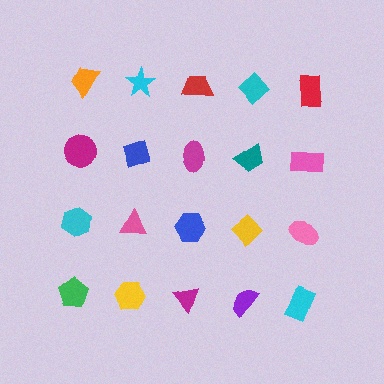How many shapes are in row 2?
5 shapes.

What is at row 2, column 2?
A blue diamond.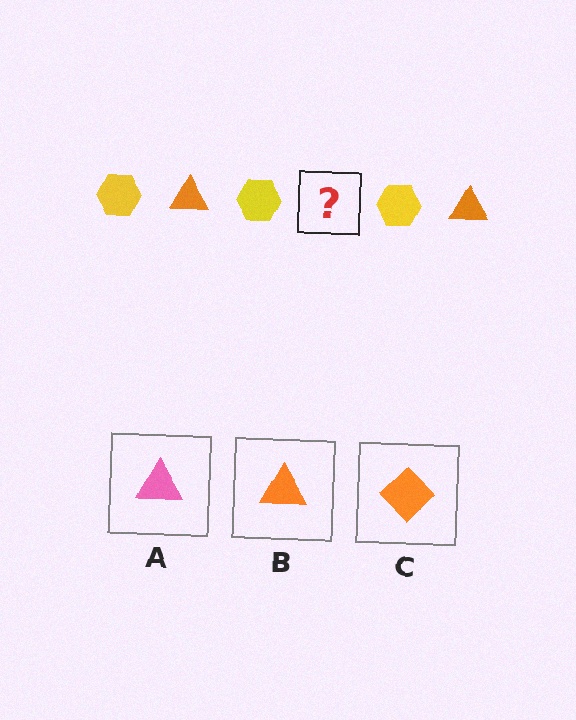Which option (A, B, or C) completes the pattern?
B.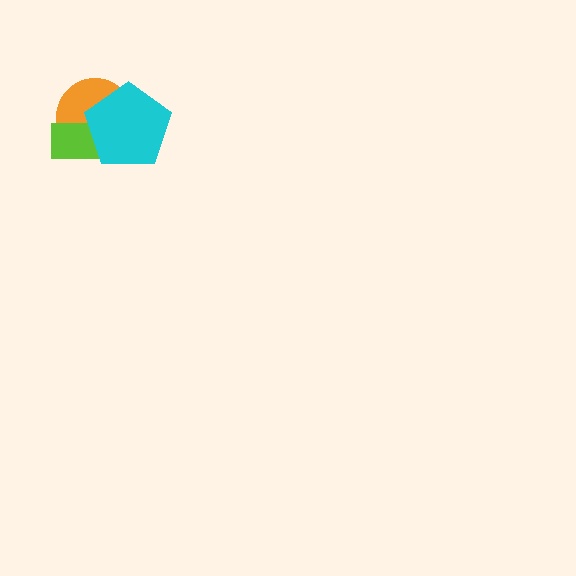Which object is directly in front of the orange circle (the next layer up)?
The lime rectangle is directly in front of the orange circle.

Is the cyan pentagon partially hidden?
No, no other shape covers it.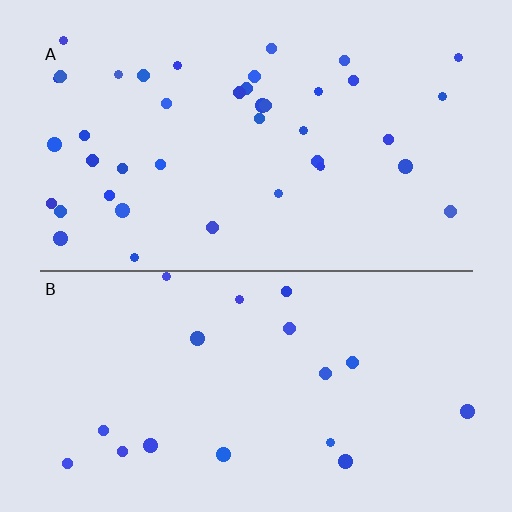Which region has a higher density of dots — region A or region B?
A (the top).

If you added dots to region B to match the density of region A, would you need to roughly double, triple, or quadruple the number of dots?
Approximately double.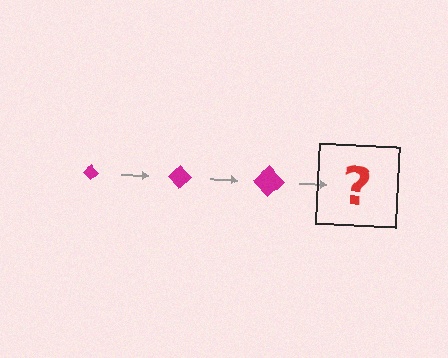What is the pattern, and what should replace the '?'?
The pattern is that the diamond gets progressively larger each step. The '?' should be a magenta diamond, larger than the previous one.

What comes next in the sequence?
The next element should be a magenta diamond, larger than the previous one.